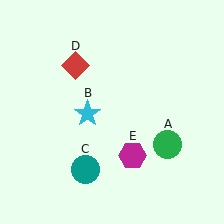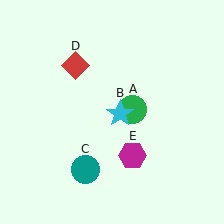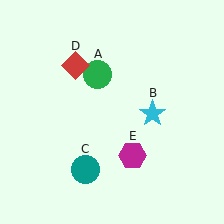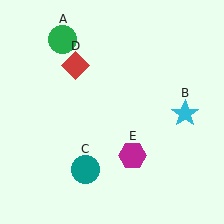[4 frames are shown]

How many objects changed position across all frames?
2 objects changed position: green circle (object A), cyan star (object B).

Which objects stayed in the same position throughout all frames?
Teal circle (object C) and red diamond (object D) and magenta hexagon (object E) remained stationary.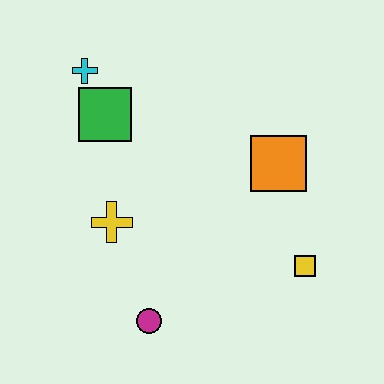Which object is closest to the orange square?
The yellow square is closest to the orange square.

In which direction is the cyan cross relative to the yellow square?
The cyan cross is to the left of the yellow square.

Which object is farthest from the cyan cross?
The yellow square is farthest from the cyan cross.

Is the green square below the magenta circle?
No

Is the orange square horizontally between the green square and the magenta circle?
No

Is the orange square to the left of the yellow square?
Yes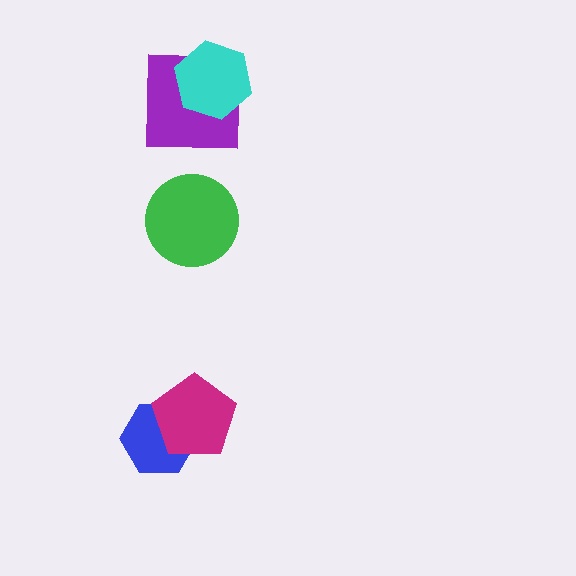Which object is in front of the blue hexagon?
The magenta pentagon is in front of the blue hexagon.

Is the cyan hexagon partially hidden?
No, no other shape covers it.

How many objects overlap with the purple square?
1 object overlaps with the purple square.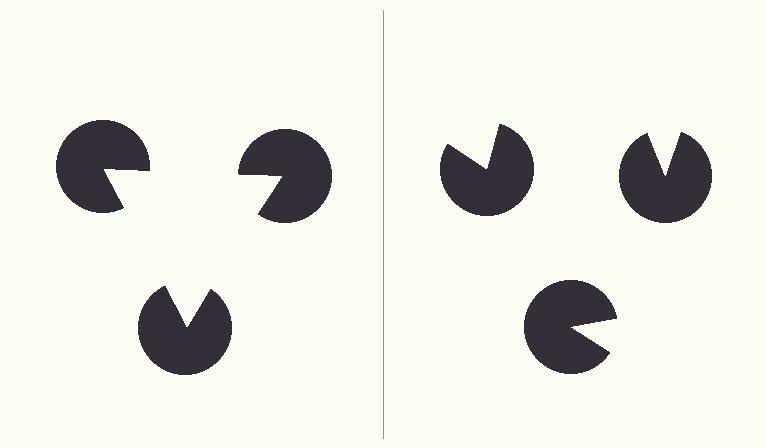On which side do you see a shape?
An illusory triangle appears on the left side. On the right side the wedge cuts are rotated, so no coherent shape forms.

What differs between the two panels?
The pac-man discs are positioned identically on both sides; only the wedge orientations differ. On the left they align to a triangle; on the right they are misaligned.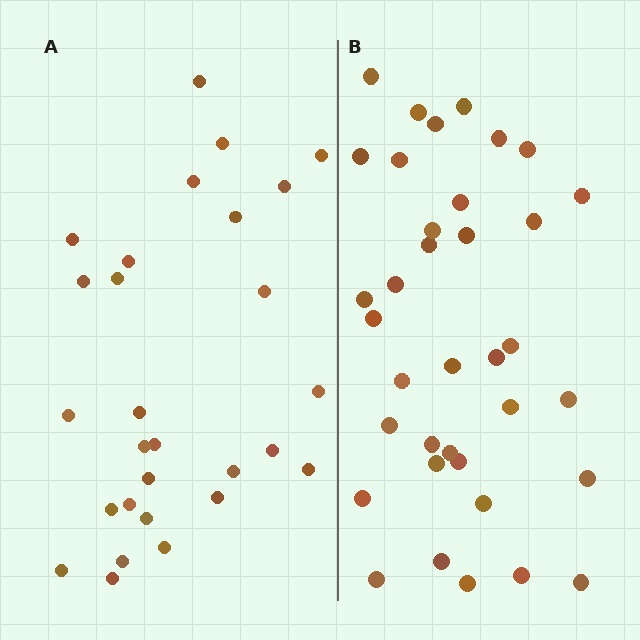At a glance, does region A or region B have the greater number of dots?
Region B (the right region) has more dots.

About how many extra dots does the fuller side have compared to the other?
Region B has roughly 8 or so more dots than region A.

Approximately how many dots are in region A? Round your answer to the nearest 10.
About 30 dots. (The exact count is 28, which rounds to 30.)